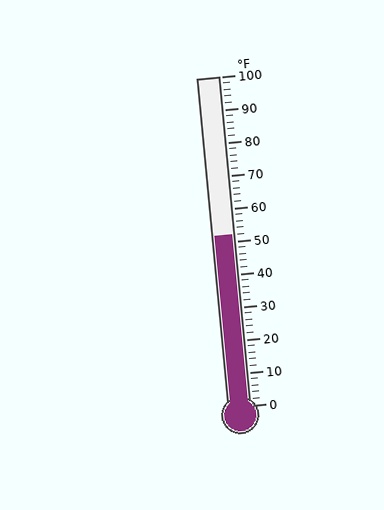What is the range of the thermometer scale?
The thermometer scale ranges from 0°F to 100°F.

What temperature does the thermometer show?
The thermometer shows approximately 52°F.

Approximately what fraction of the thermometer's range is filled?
The thermometer is filled to approximately 50% of its range.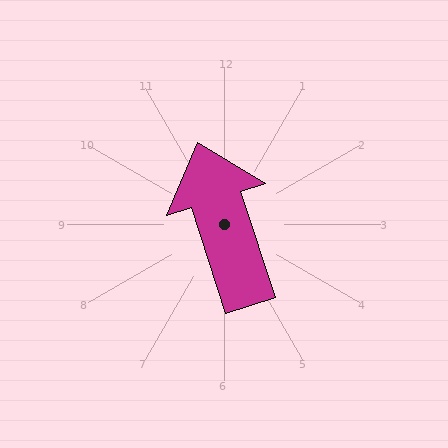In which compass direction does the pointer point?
North.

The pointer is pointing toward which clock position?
Roughly 11 o'clock.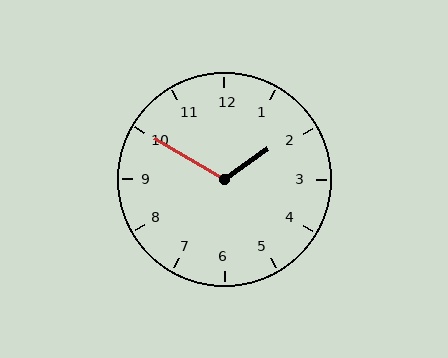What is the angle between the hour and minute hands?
Approximately 115 degrees.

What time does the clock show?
1:50.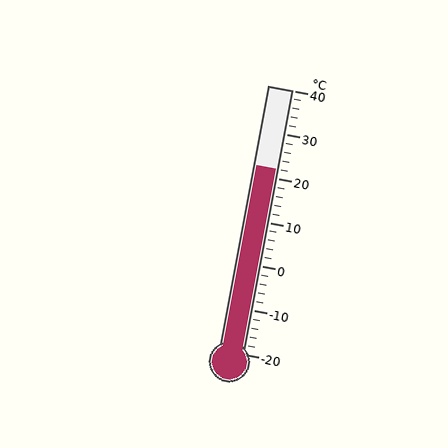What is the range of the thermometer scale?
The thermometer scale ranges from -20°C to 40°C.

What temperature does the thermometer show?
The thermometer shows approximately 22°C.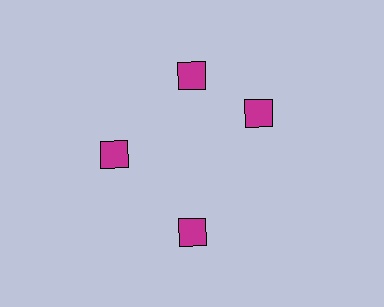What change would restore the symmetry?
The symmetry would be restored by rotating it back into even spacing with its neighbors so that all 4 diamonds sit at equal angles and equal distance from the center.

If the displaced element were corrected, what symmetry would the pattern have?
It would have 4-fold rotational symmetry — the pattern would map onto itself every 90 degrees.